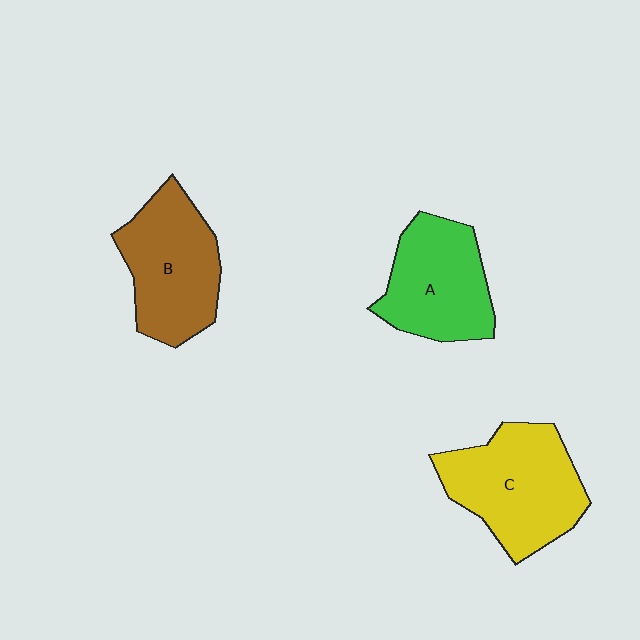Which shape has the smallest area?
Shape A (green).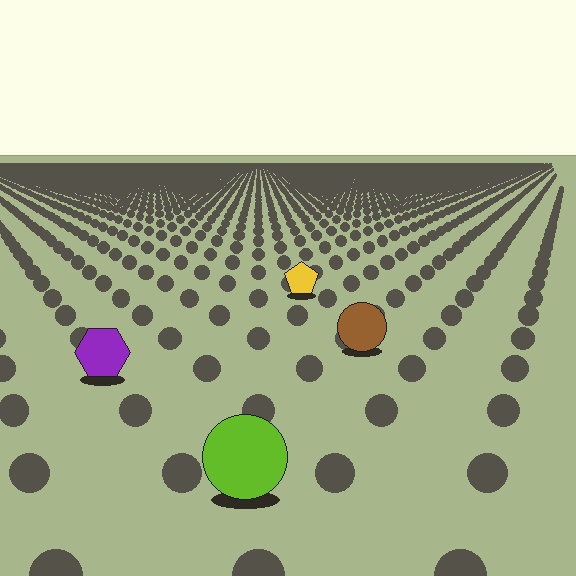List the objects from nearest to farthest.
From nearest to farthest: the lime circle, the purple hexagon, the brown circle, the yellow pentagon.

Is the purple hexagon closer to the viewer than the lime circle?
No. The lime circle is closer — you can tell from the texture gradient: the ground texture is coarser near it.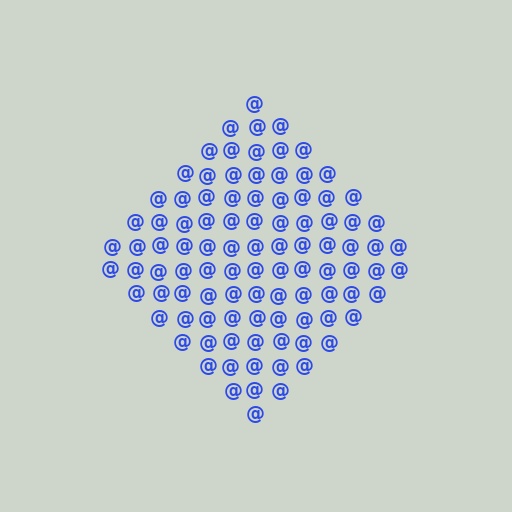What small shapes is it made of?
It is made of small at signs.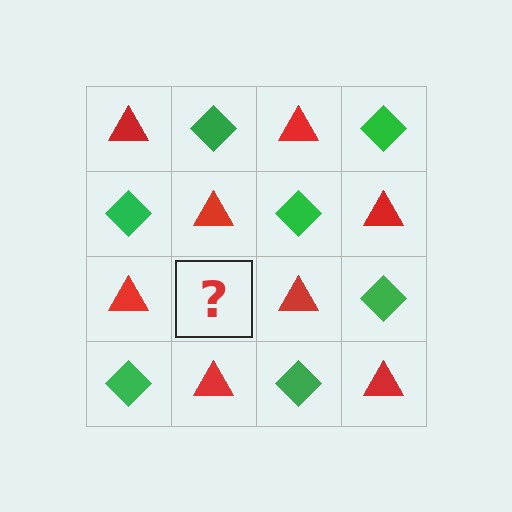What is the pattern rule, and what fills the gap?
The rule is that it alternates red triangle and green diamond in a checkerboard pattern. The gap should be filled with a green diamond.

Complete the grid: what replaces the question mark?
The question mark should be replaced with a green diamond.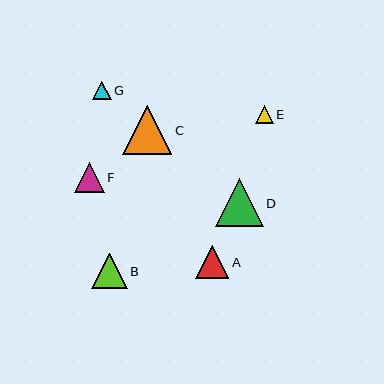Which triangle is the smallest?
Triangle E is the smallest with a size of approximately 18 pixels.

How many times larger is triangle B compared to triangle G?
Triangle B is approximately 1.9 times the size of triangle G.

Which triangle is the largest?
Triangle C is the largest with a size of approximately 49 pixels.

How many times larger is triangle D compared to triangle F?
Triangle D is approximately 1.6 times the size of triangle F.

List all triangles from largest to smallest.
From largest to smallest: C, D, B, A, F, G, E.